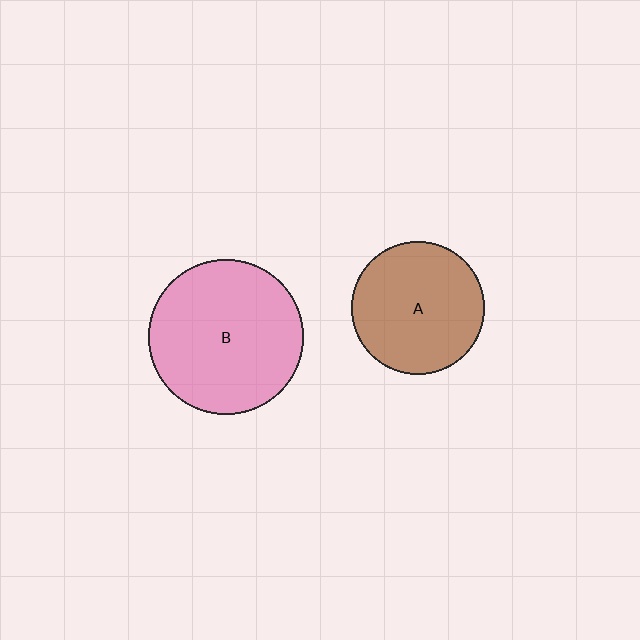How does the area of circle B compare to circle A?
Approximately 1.4 times.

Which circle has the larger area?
Circle B (pink).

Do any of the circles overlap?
No, none of the circles overlap.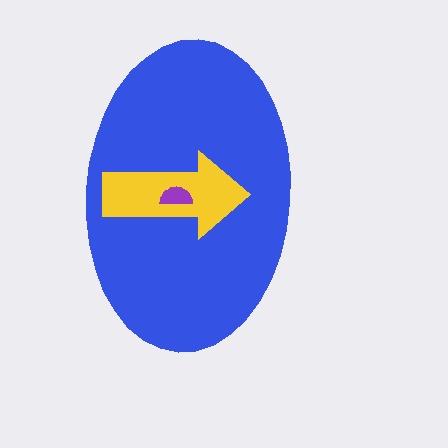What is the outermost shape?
The blue ellipse.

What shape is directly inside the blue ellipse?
The yellow arrow.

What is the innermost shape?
The purple semicircle.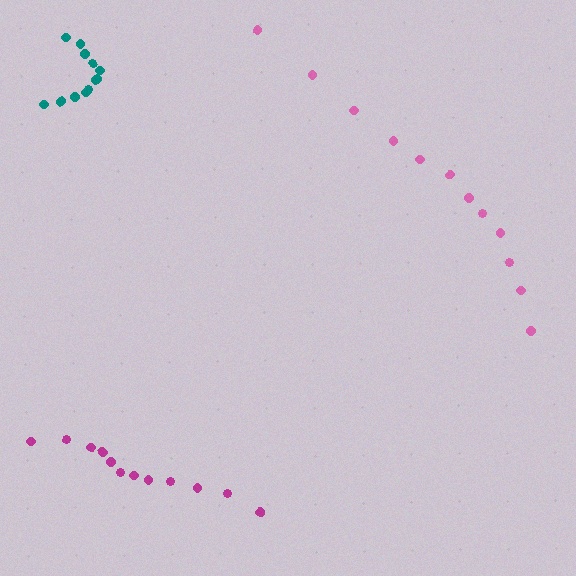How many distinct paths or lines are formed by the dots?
There are 3 distinct paths.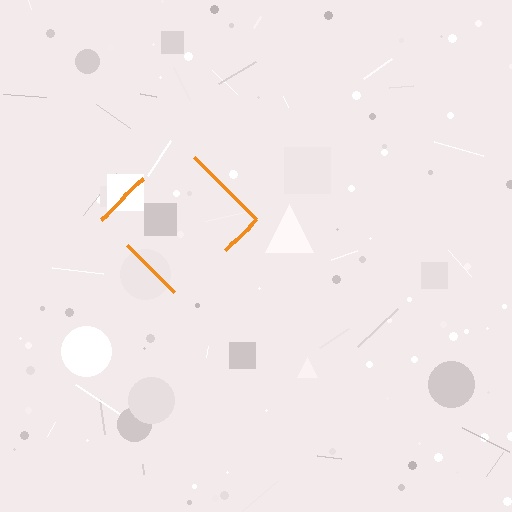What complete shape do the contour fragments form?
The contour fragments form a diamond.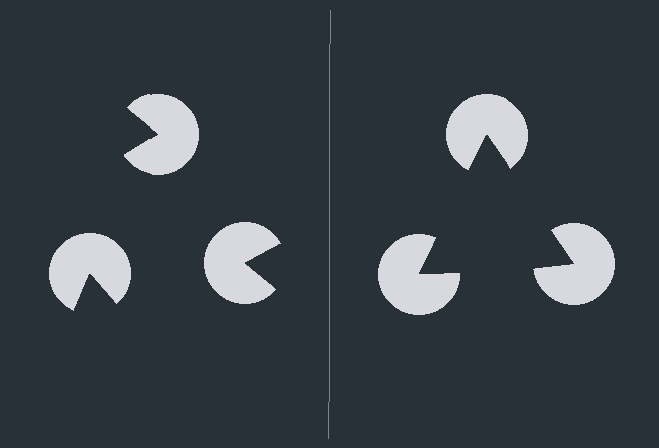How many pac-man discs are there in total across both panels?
6 — 3 on each side.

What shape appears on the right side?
An illusory triangle.